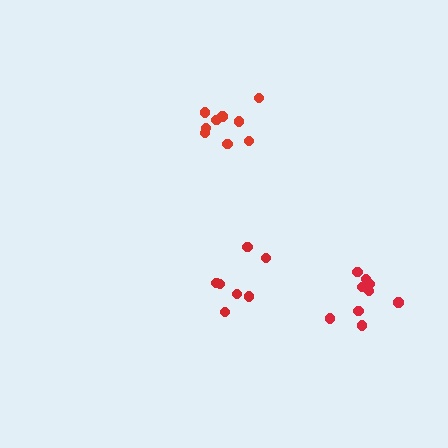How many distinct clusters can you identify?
There are 3 distinct clusters.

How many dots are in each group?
Group 1: 7 dots, Group 2: 9 dots, Group 3: 9 dots (25 total).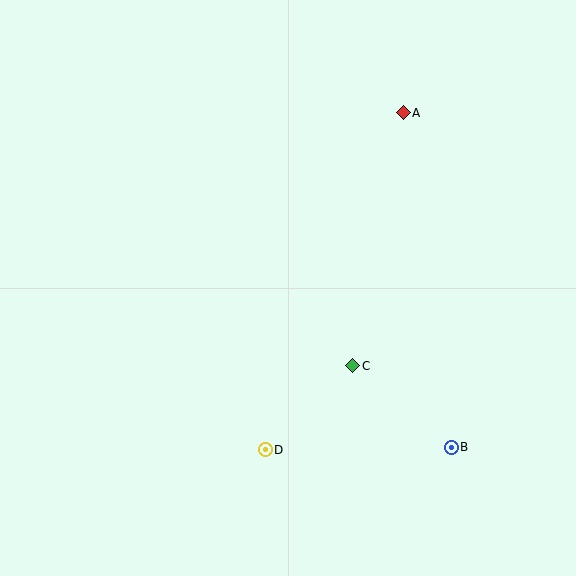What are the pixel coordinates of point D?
Point D is at (265, 450).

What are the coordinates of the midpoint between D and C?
The midpoint between D and C is at (309, 408).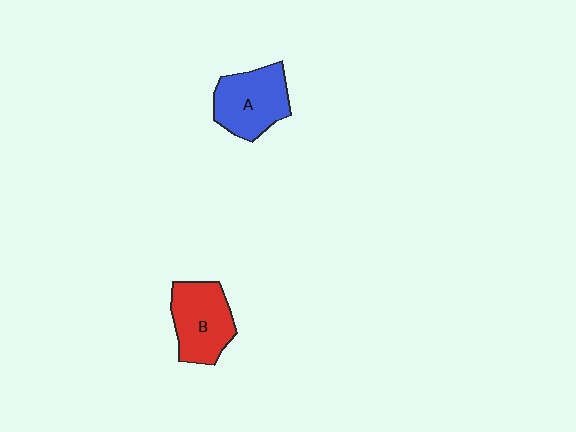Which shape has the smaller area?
Shape B (red).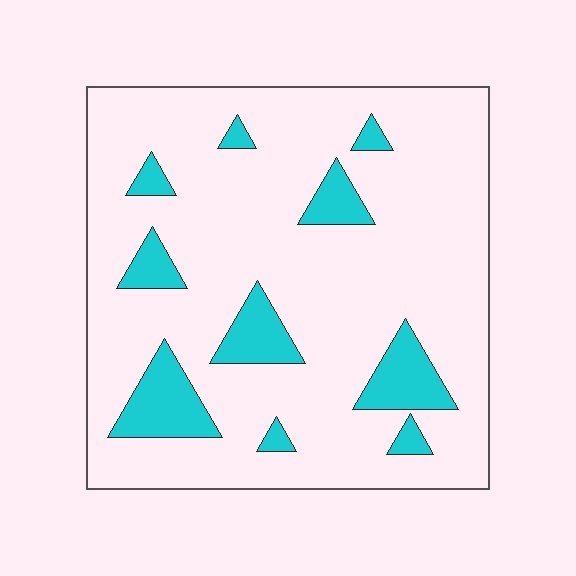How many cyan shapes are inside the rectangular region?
10.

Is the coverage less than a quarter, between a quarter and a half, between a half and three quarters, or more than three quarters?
Less than a quarter.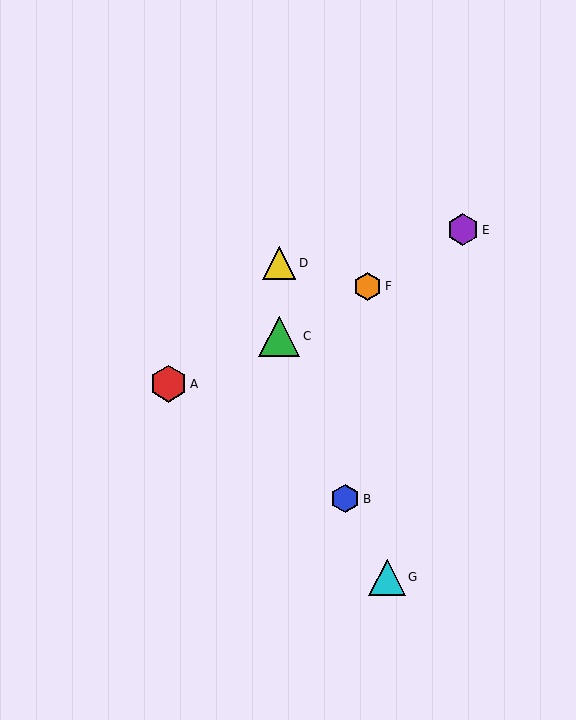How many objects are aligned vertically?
2 objects (C, D) are aligned vertically.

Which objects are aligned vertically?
Objects C, D are aligned vertically.